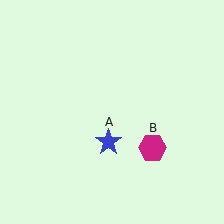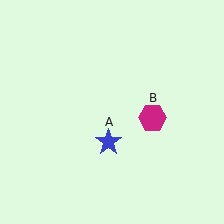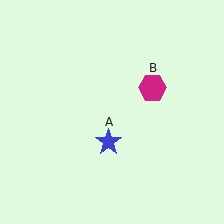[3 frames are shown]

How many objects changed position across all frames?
1 object changed position: magenta hexagon (object B).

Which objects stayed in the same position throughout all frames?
Blue star (object A) remained stationary.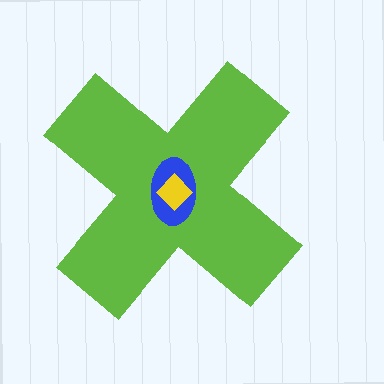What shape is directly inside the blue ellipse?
The yellow diamond.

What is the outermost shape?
The lime cross.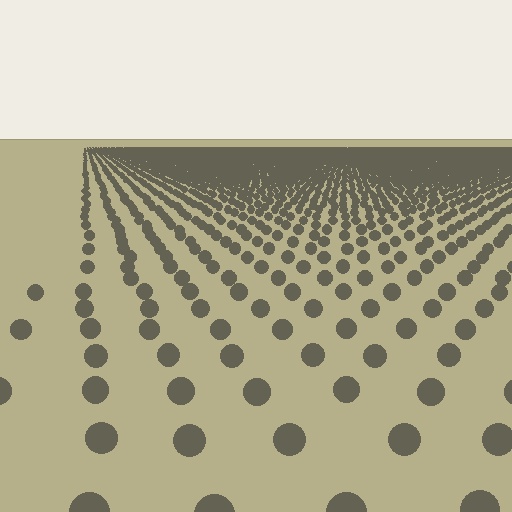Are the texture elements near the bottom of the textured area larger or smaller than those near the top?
Larger. Near the bottom, elements are closer to the viewer and appear at a bigger on-screen size.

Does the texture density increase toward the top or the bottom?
Density increases toward the top.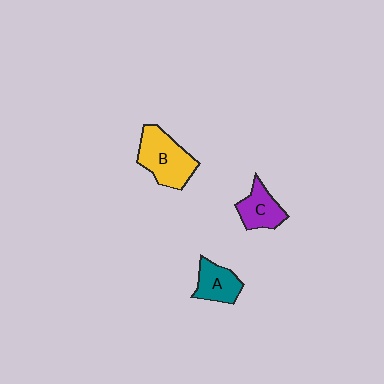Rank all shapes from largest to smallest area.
From largest to smallest: B (yellow), C (purple), A (teal).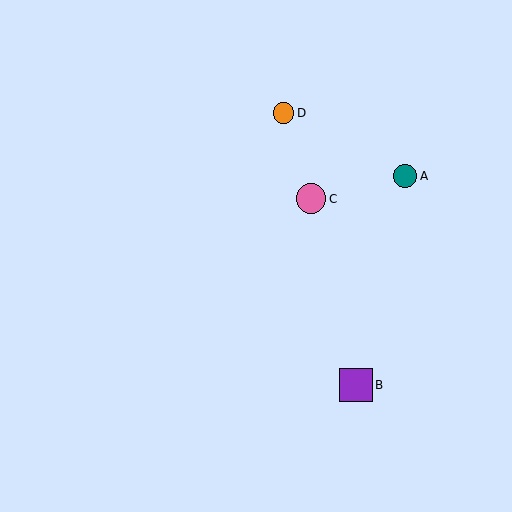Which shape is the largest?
The purple square (labeled B) is the largest.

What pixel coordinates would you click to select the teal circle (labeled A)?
Click at (405, 176) to select the teal circle A.